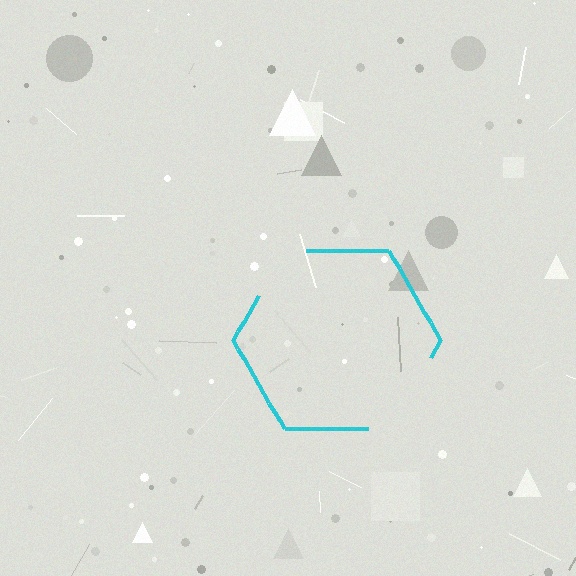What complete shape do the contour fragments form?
The contour fragments form a hexagon.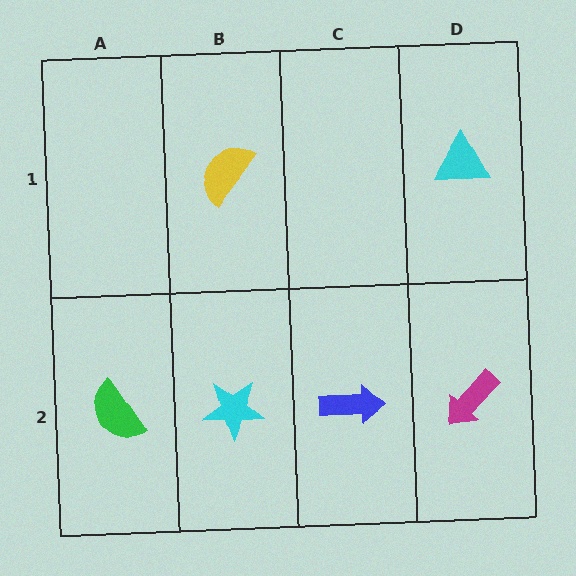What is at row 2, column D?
A magenta arrow.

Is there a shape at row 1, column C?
No, that cell is empty.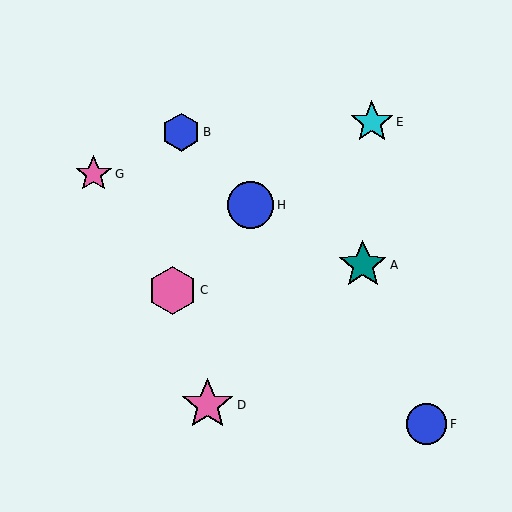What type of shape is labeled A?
Shape A is a teal star.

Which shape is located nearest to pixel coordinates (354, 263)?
The teal star (labeled A) at (363, 265) is nearest to that location.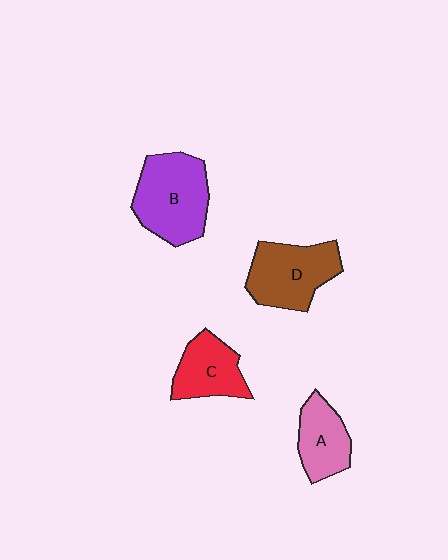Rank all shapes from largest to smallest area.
From largest to smallest: B (purple), D (brown), C (red), A (pink).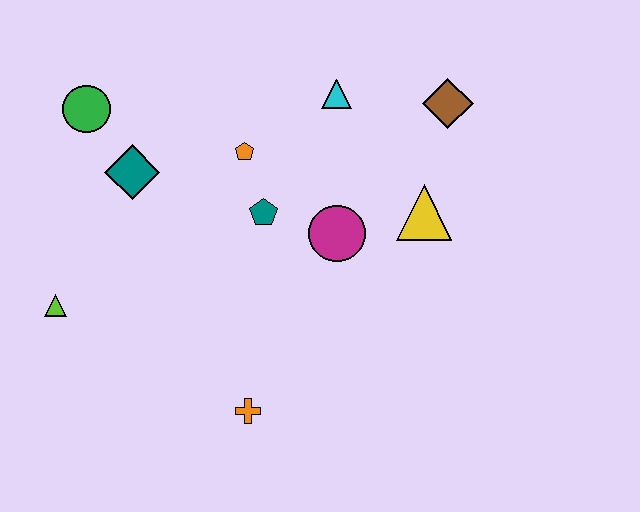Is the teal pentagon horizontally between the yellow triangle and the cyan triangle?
No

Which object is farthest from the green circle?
The brown diamond is farthest from the green circle.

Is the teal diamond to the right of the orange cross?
No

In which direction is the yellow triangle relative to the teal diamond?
The yellow triangle is to the right of the teal diamond.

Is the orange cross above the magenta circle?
No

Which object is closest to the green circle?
The teal diamond is closest to the green circle.